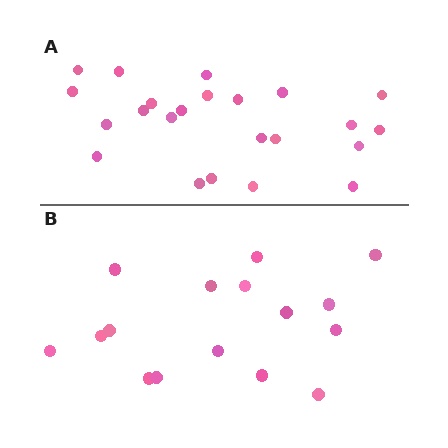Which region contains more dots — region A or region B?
Region A (the top region) has more dots.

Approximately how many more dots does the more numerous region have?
Region A has roughly 8 or so more dots than region B.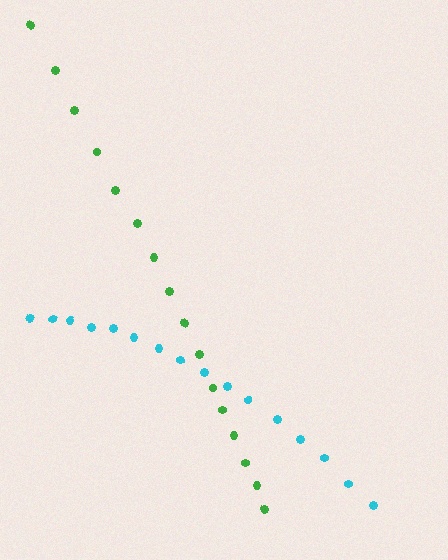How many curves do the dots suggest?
There are 2 distinct paths.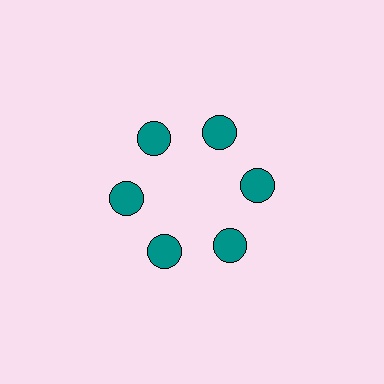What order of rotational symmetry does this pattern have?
This pattern has 6-fold rotational symmetry.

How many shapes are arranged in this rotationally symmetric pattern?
There are 6 shapes, arranged in 6 groups of 1.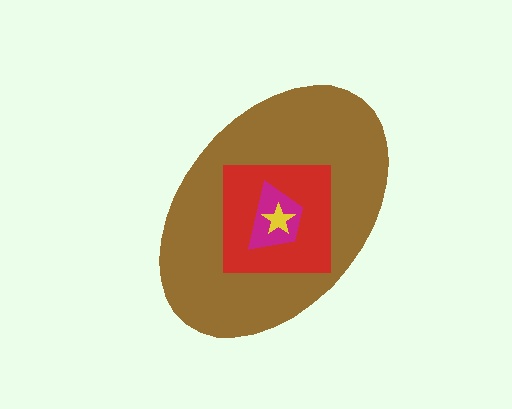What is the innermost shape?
The yellow star.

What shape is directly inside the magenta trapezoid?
The yellow star.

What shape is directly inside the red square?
The magenta trapezoid.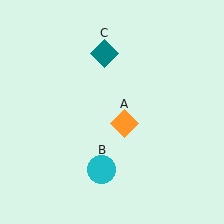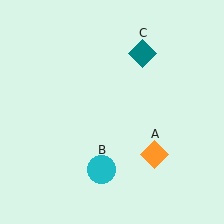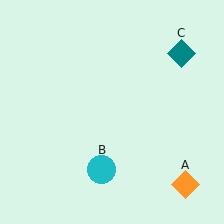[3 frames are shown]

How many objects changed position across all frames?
2 objects changed position: orange diamond (object A), teal diamond (object C).